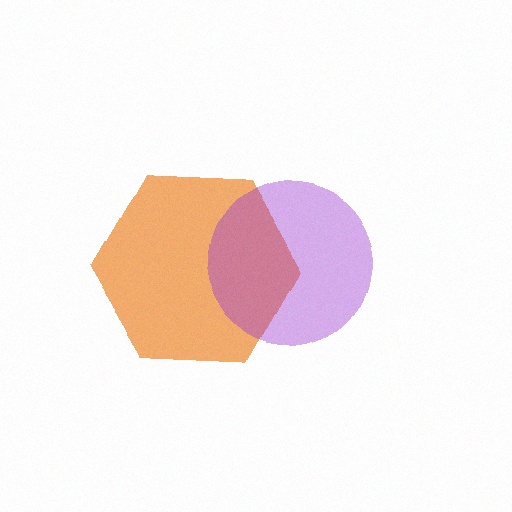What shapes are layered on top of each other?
The layered shapes are: an orange hexagon, a purple circle.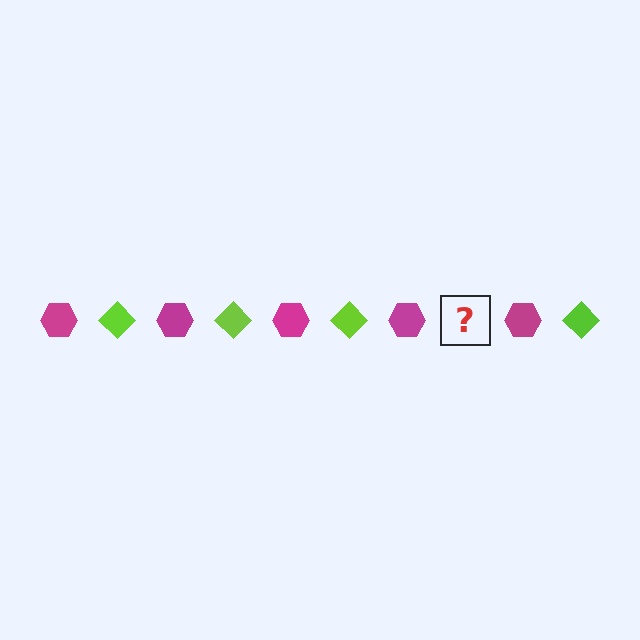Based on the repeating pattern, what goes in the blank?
The blank should be a lime diamond.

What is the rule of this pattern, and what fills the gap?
The rule is that the pattern alternates between magenta hexagon and lime diamond. The gap should be filled with a lime diamond.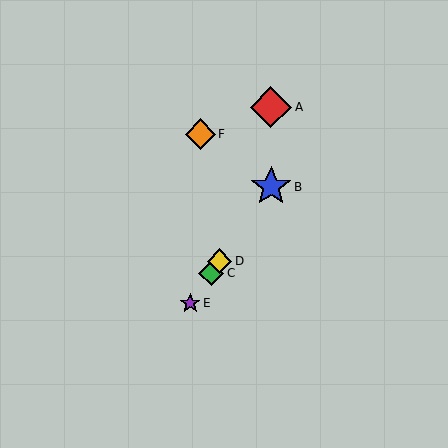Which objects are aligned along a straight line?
Objects B, C, D, E are aligned along a straight line.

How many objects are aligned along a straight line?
4 objects (B, C, D, E) are aligned along a straight line.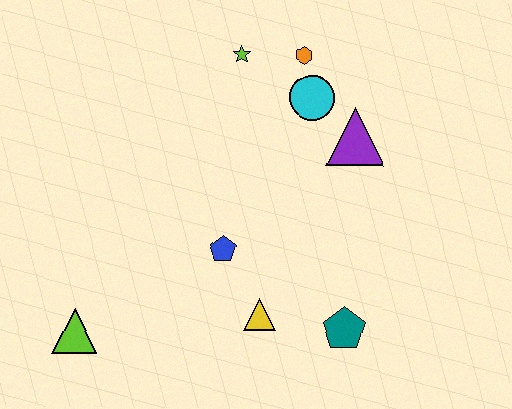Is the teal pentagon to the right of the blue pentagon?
Yes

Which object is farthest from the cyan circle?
The lime triangle is farthest from the cyan circle.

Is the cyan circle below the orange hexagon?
Yes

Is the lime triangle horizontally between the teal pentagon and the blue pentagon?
No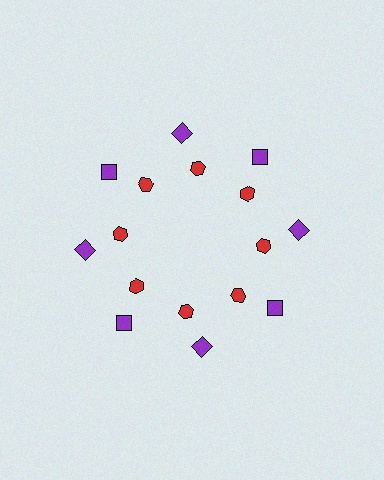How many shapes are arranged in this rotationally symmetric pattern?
There are 16 shapes, arranged in 8 groups of 2.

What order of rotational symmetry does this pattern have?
This pattern has 8-fold rotational symmetry.